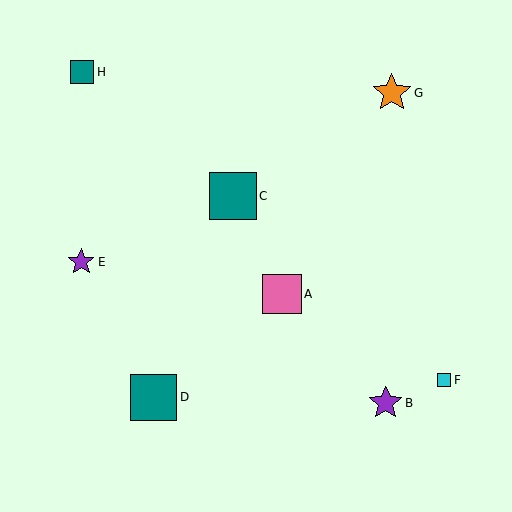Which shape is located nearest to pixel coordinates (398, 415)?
The purple star (labeled B) at (386, 403) is nearest to that location.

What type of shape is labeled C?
Shape C is a teal square.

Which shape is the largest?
The teal square (labeled C) is the largest.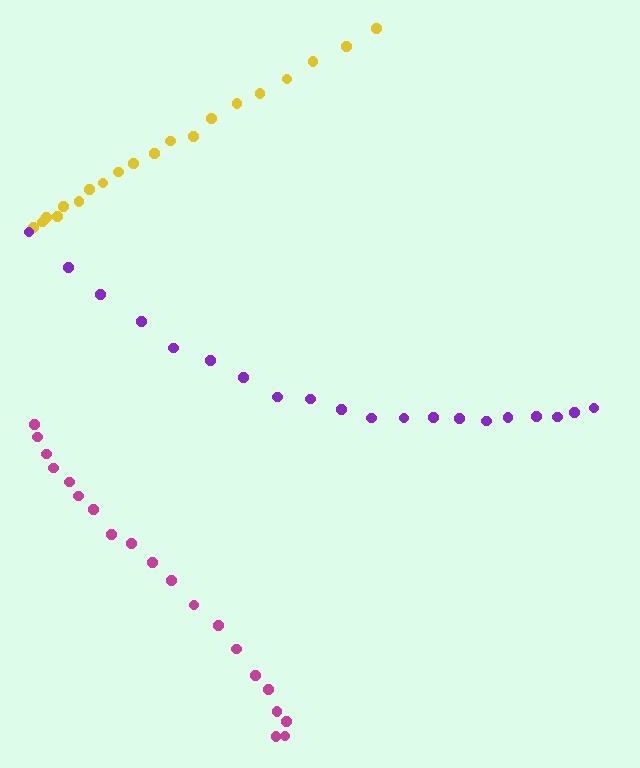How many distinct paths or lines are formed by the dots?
There are 3 distinct paths.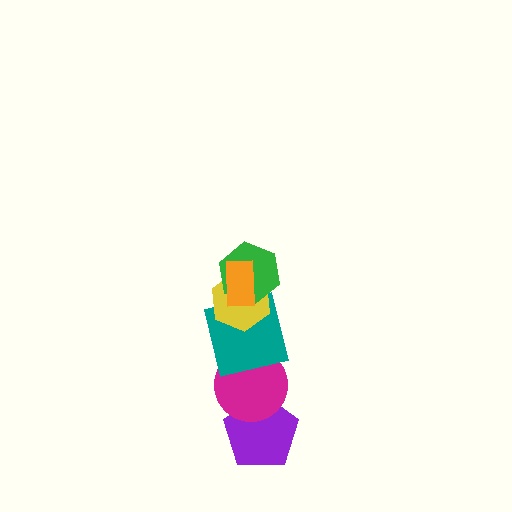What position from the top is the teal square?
The teal square is 4th from the top.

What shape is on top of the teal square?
The yellow hexagon is on top of the teal square.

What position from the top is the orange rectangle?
The orange rectangle is 1st from the top.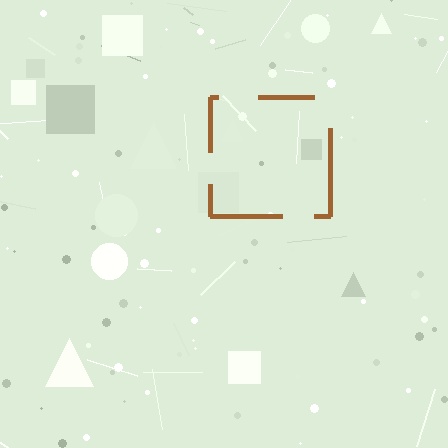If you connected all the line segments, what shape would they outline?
They would outline a square.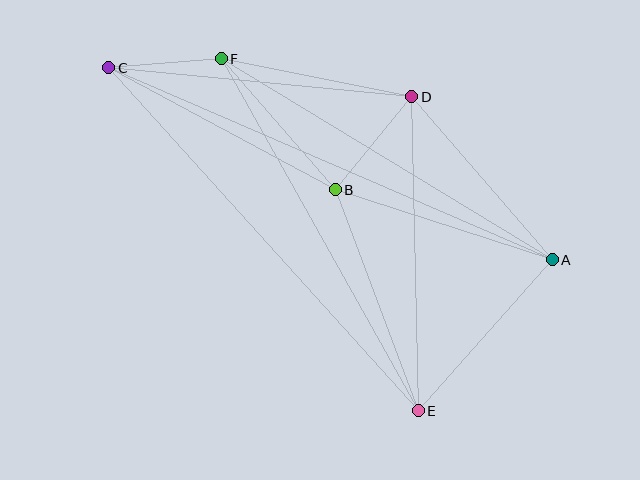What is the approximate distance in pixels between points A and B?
The distance between A and B is approximately 228 pixels.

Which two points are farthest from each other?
Points A and C are farthest from each other.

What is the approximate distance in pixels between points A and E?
The distance between A and E is approximately 202 pixels.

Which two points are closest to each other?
Points C and F are closest to each other.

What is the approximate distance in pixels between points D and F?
The distance between D and F is approximately 194 pixels.